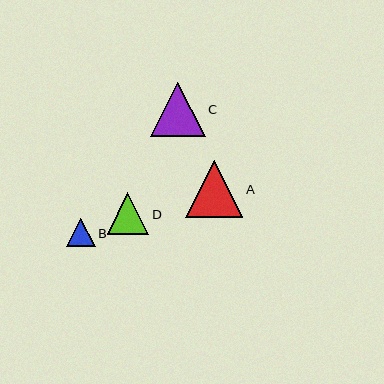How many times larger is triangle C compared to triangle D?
Triangle C is approximately 1.3 times the size of triangle D.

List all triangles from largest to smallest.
From largest to smallest: A, C, D, B.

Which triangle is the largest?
Triangle A is the largest with a size of approximately 57 pixels.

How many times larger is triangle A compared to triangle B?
Triangle A is approximately 2.0 times the size of triangle B.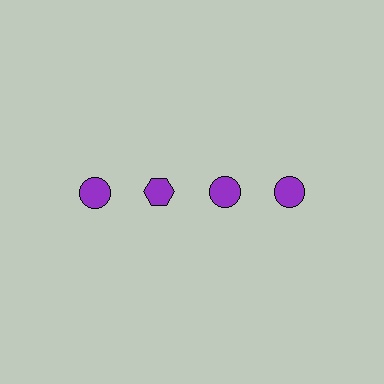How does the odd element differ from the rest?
It has a different shape: hexagon instead of circle.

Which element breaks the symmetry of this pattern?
The purple hexagon in the top row, second from left column breaks the symmetry. All other shapes are purple circles.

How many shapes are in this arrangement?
There are 4 shapes arranged in a grid pattern.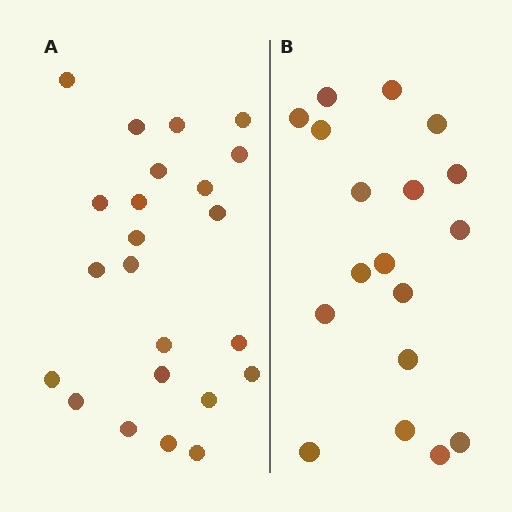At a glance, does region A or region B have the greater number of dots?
Region A (the left region) has more dots.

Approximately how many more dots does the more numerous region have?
Region A has about 5 more dots than region B.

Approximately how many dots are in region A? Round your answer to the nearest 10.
About 20 dots. (The exact count is 23, which rounds to 20.)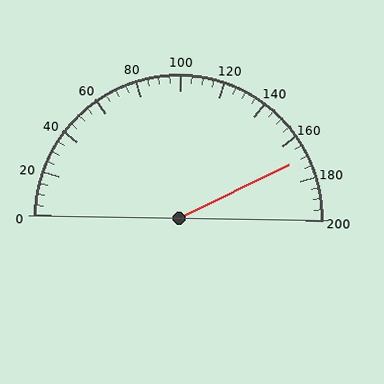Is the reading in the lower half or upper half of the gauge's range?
The reading is in the upper half of the range (0 to 200).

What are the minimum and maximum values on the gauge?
The gauge ranges from 0 to 200.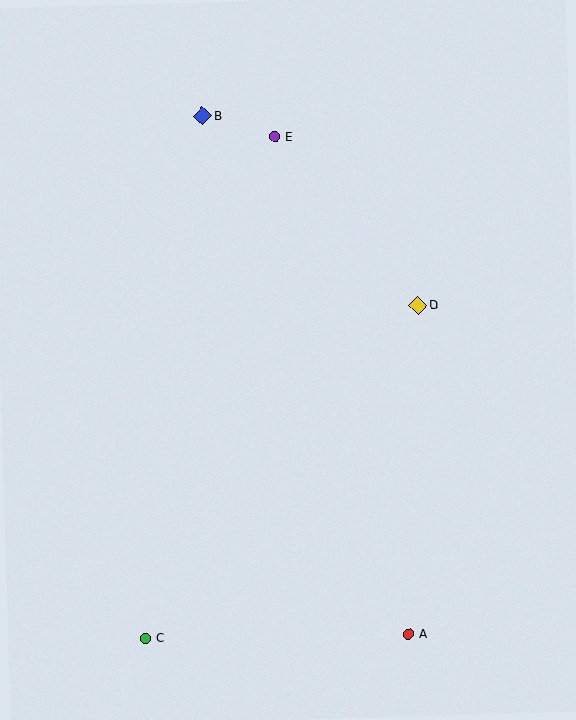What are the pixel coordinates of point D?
Point D is at (418, 305).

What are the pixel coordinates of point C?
Point C is at (145, 638).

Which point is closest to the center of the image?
Point D at (418, 305) is closest to the center.